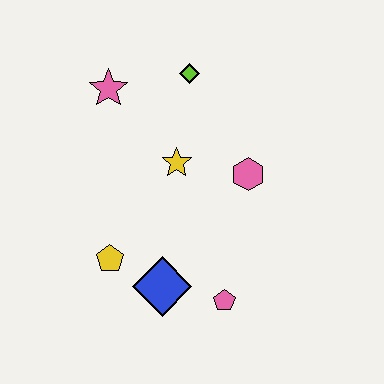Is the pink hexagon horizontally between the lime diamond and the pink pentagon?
No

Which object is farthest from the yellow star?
The pink pentagon is farthest from the yellow star.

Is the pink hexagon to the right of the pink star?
Yes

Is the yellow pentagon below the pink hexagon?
Yes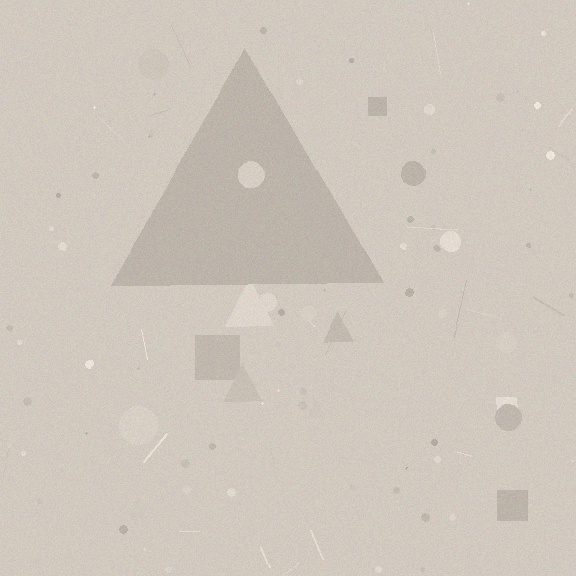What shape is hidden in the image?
A triangle is hidden in the image.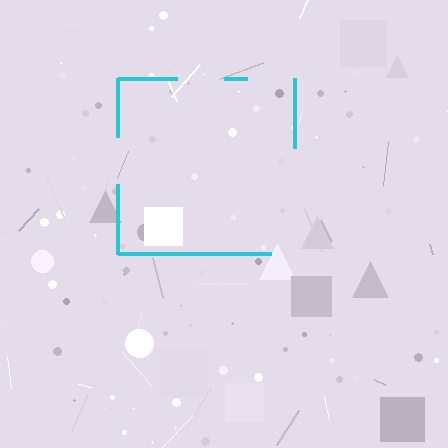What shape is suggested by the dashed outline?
The dashed outline suggests a square.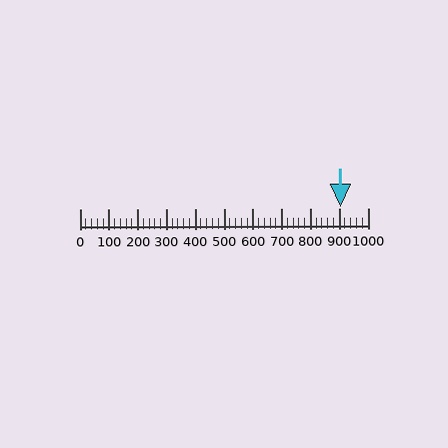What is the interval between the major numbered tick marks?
The major tick marks are spaced 100 units apart.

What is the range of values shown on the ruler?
The ruler shows values from 0 to 1000.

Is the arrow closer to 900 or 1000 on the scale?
The arrow is closer to 900.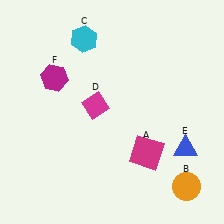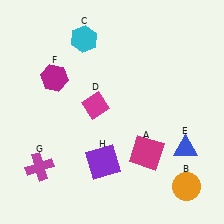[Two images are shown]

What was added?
A magenta cross (G), a purple square (H) were added in Image 2.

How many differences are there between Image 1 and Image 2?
There are 2 differences between the two images.